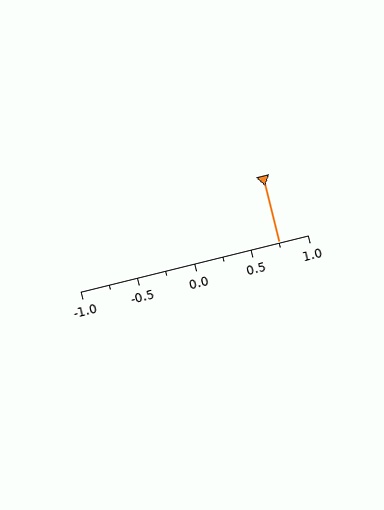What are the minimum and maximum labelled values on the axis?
The axis runs from -1.0 to 1.0.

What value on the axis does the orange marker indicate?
The marker indicates approximately 0.75.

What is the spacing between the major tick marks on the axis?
The major ticks are spaced 0.5 apart.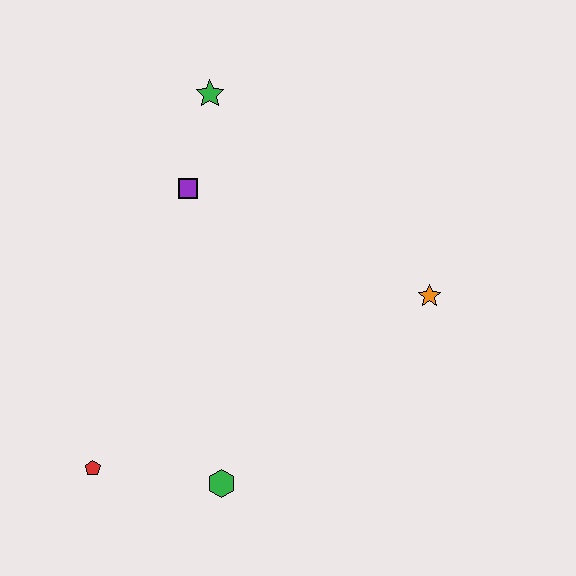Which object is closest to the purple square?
The green star is closest to the purple square.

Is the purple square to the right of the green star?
No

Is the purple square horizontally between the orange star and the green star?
No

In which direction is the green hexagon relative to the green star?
The green hexagon is below the green star.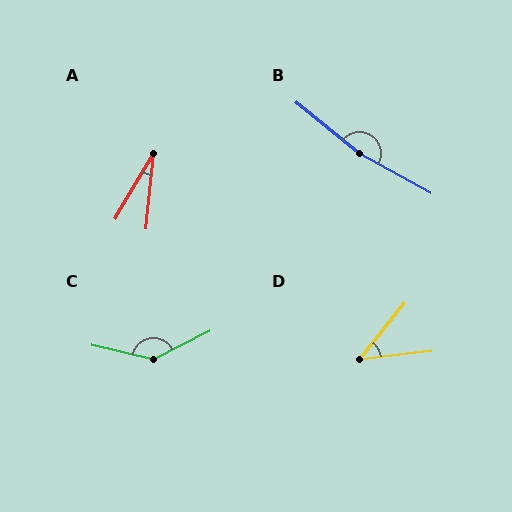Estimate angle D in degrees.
Approximately 45 degrees.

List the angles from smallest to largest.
A (25°), D (45°), C (140°), B (170°).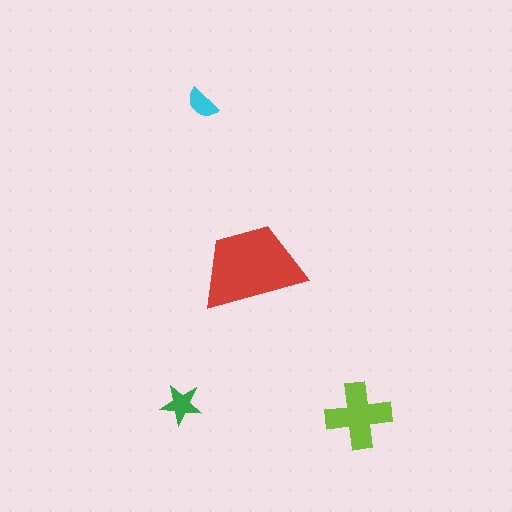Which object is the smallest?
The cyan semicircle.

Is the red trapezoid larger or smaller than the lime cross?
Larger.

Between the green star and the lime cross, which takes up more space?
The lime cross.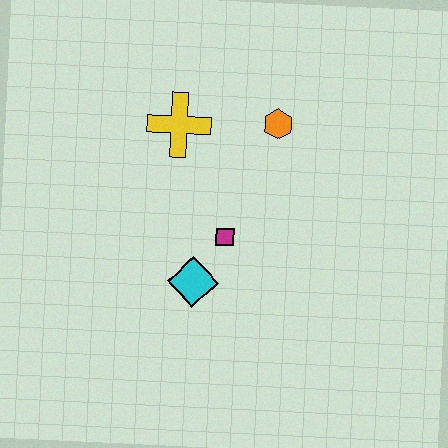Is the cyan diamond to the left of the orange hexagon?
Yes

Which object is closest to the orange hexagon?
The yellow cross is closest to the orange hexagon.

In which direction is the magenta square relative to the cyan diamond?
The magenta square is above the cyan diamond.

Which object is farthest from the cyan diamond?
The orange hexagon is farthest from the cyan diamond.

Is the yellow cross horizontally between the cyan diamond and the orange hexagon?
No